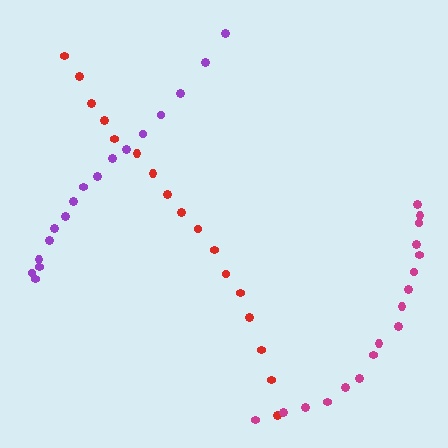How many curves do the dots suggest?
There are 3 distinct paths.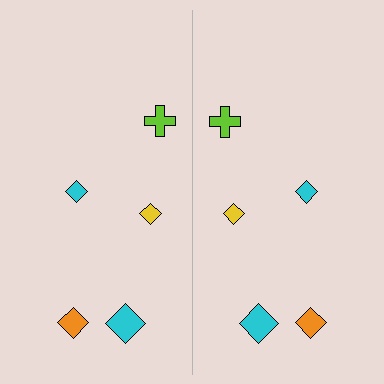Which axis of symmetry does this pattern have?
The pattern has a vertical axis of symmetry running through the center of the image.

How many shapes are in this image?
There are 10 shapes in this image.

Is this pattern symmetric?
Yes, this pattern has bilateral (reflection) symmetry.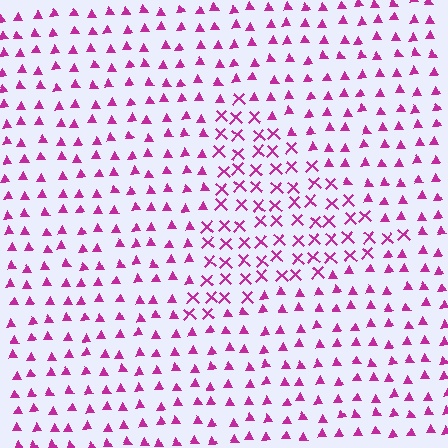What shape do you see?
I see a triangle.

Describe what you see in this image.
The image is filled with small magenta elements arranged in a uniform grid. A triangle-shaped region contains X marks, while the surrounding area contains triangles. The boundary is defined purely by the change in element shape.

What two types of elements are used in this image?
The image uses X marks inside the triangle region and triangles outside it.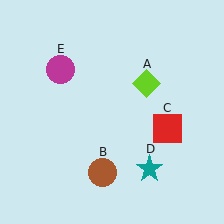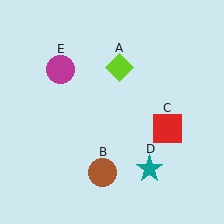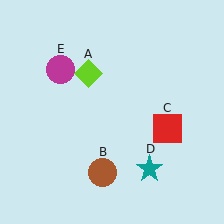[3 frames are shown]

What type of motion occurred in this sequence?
The lime diamond (object A) rotated counterclockwise around the center of the scene.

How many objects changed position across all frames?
1 object changed position: lime diamond (object A).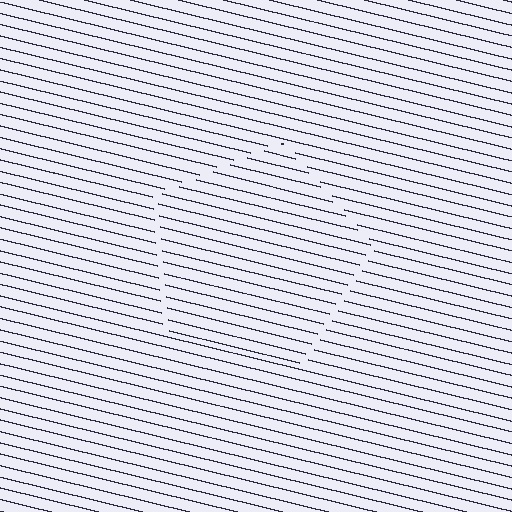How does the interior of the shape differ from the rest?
The interior of the shape contains the same grating, shifted by half a period — the contour is defined by the phase discontinuity where line-ends from the inner and outer gratings abut.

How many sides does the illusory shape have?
5 sides — the line-ends trace a pentagon.